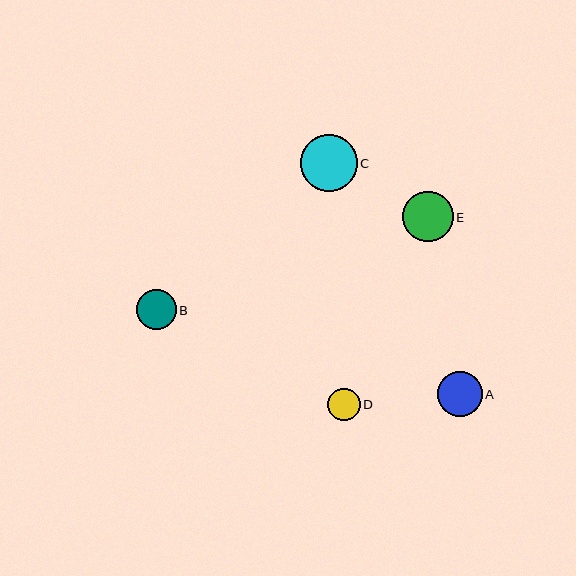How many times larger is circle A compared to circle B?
Circle A is approximately 1.1 times the size of circle B.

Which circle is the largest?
Circle C is the largest with a size of approximately 57 pixels.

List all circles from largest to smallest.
From largest to smallest: C, E, A, B, D.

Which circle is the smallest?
Circle D is the smallest with a size of approximately 32 pixels.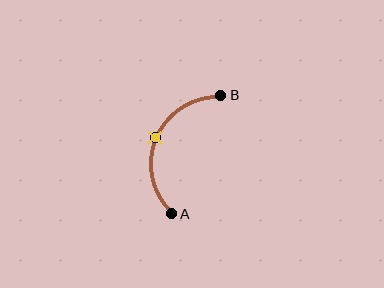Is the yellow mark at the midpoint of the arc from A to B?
Yes. The yellow mark lies on the arc at equal arc-length from both A and B — it is the arc midpoint.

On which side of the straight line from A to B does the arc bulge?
The arc bulges to the left of the straight line connecting A and B.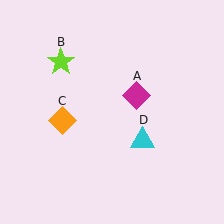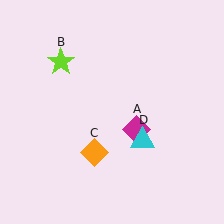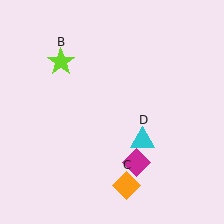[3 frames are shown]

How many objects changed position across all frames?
2 objects changed position: magenta diamond (object A), orange diamond (object C).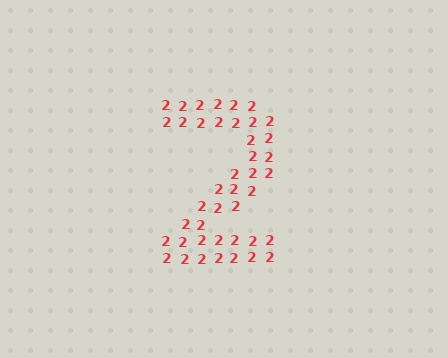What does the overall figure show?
The overall figure shows the digit 2.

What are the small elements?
The small elements are digit 2's.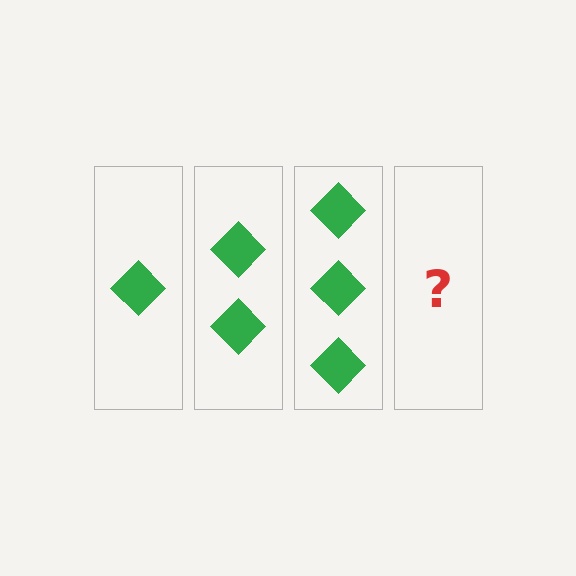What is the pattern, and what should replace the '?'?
The pattern is that each step adds one more diamond. The '?' should be 4 diamonds.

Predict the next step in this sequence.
The next step is 4 diamonds.